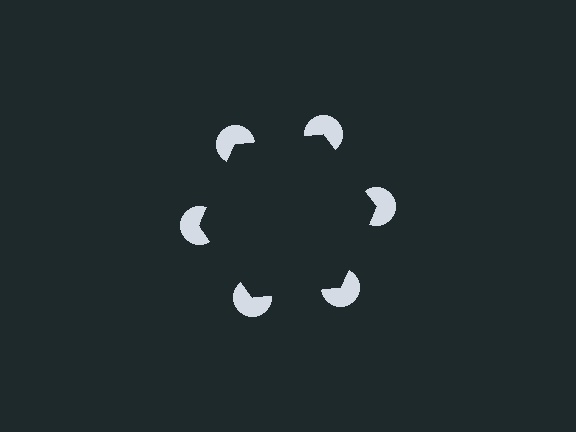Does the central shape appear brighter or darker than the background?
It typically appears slightly darker than the background, even though no actual brightness change is drawn.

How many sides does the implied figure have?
6 sides.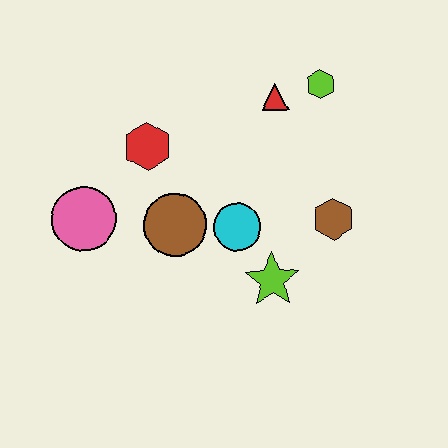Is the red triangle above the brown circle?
Yes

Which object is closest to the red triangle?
The lime hexagon is closest to the red triangle.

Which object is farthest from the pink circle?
The lime hexagon is farthest from the pink circle.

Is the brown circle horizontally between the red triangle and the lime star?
No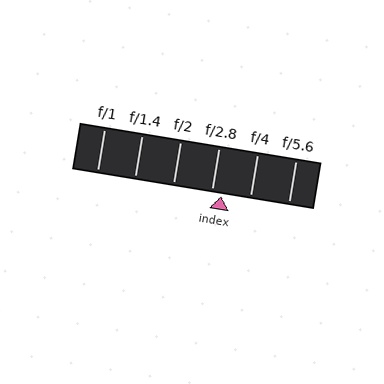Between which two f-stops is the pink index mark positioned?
The index mark is between f/2.8 and f/4.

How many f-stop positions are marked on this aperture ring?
There are 6 f-stop positions marked.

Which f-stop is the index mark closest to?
The index mark is closest to f/2.8.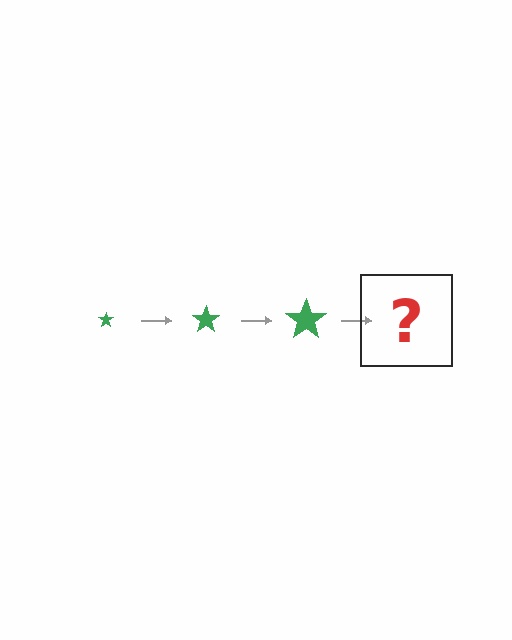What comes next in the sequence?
The next element should be a green star, larger than the previous one.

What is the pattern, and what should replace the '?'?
The pattern is that the star gets progressively larger each step. The '?' should be a green star, larger than the previous one.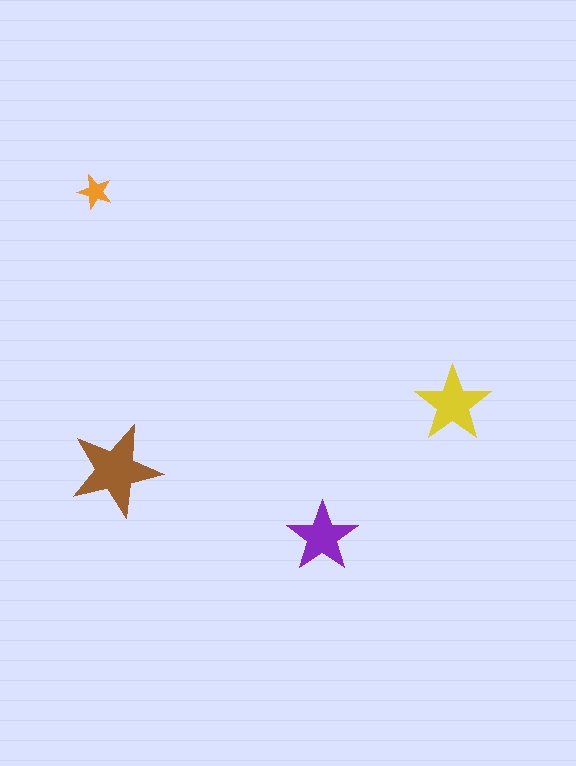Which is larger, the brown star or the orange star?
The brown one.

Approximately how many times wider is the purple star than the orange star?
About 2 times wider.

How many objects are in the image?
There are 4 objects in the image.